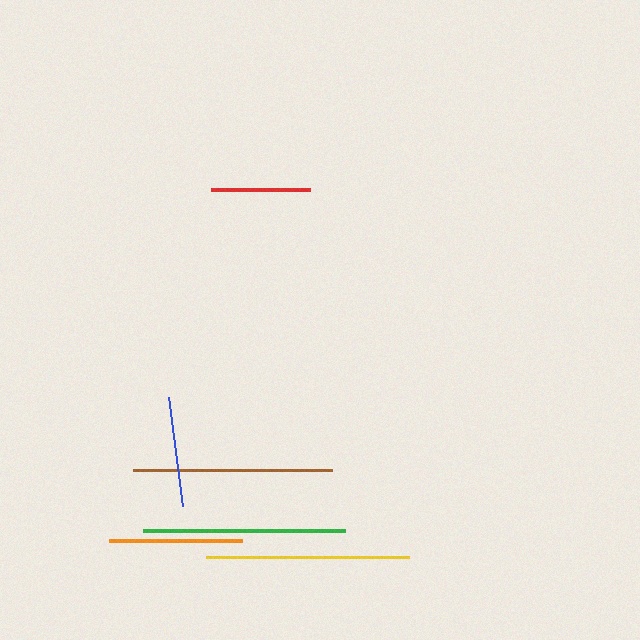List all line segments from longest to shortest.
From longest to shortest: yellow, green, brown, orange, blue, red.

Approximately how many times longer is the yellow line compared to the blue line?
The yellow line is approximately 1.9 times the length of the blue line.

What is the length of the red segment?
The red segment is approximately 99 pixels long.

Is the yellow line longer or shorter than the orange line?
The yellow line is longer than the orange line.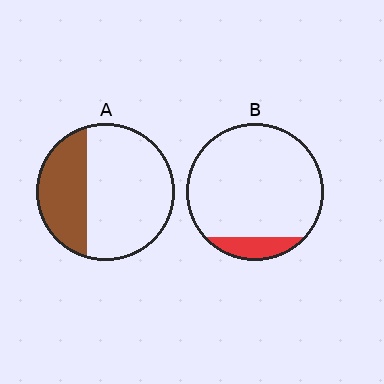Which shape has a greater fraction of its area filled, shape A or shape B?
Shape A.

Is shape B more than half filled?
No.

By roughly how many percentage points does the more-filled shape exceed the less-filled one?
By roughly 20 percentage points (A over B).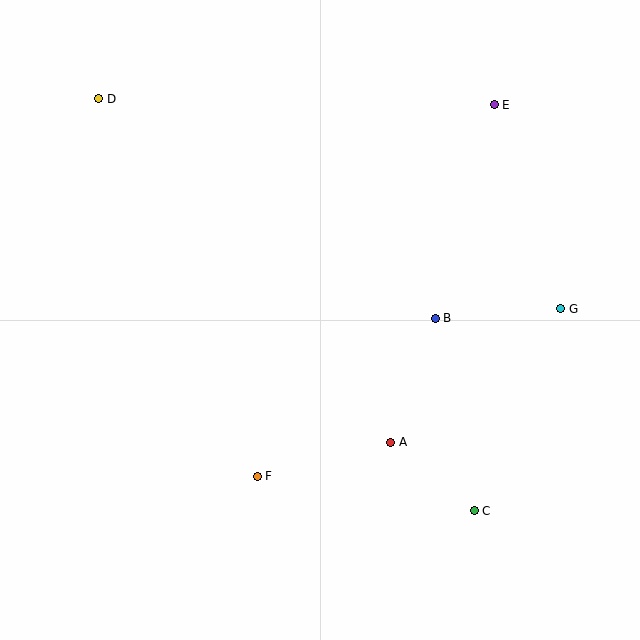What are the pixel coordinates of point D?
Point D is at (99, 99).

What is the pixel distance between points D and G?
The distance between D and G is 508 pixels.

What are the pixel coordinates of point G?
Point G is at (561, 309).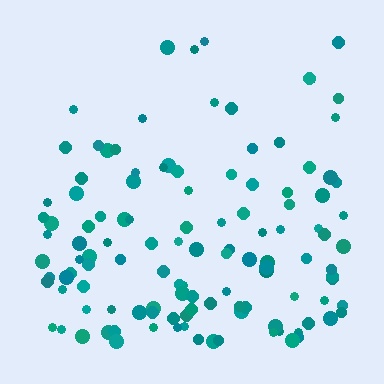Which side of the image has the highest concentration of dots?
The bottom.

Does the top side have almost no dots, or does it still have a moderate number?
Still a moderate number, just noticeably fewer than the bottom.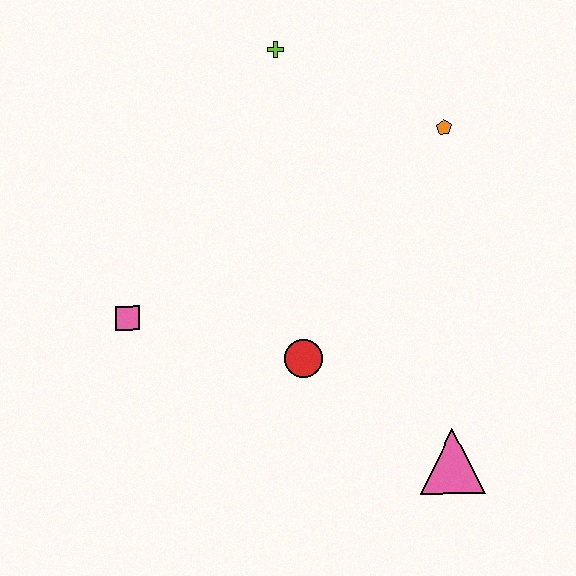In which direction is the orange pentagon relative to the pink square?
The orange pentagon is to the right of the pink square.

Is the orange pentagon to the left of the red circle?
No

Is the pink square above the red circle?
Yes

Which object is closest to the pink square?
The red circle is closest to the pink square.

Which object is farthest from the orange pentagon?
The pink square is farthest from the orange pentagon.